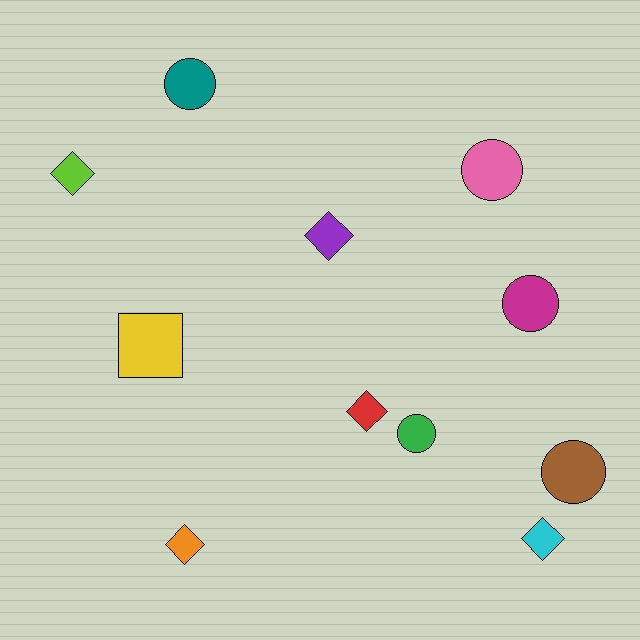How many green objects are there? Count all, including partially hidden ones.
There is 1 green object.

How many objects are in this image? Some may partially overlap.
There are 11 objects.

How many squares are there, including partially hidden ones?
There is 1 square.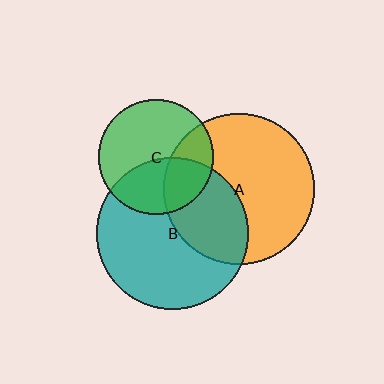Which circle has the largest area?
Circle B (teal).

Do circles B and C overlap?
Yes.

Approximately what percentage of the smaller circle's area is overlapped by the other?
Approximately 40%.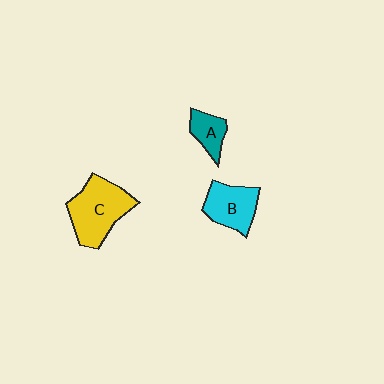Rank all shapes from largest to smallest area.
From largest to smallest: C (yellow), B (cyan), A (teal).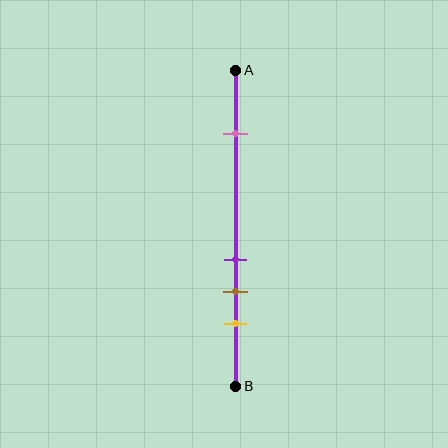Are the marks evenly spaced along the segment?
No, the marks are not evenly spaced.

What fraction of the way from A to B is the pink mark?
The pink mark is approximately 20% (0.2) of the way from A to B.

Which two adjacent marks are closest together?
The purple and brown marks are the closest adjacent pair.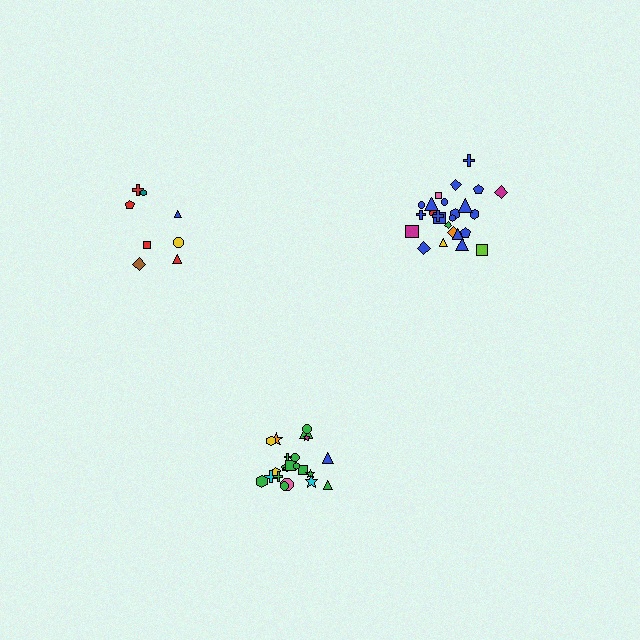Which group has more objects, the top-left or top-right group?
The top-right group.